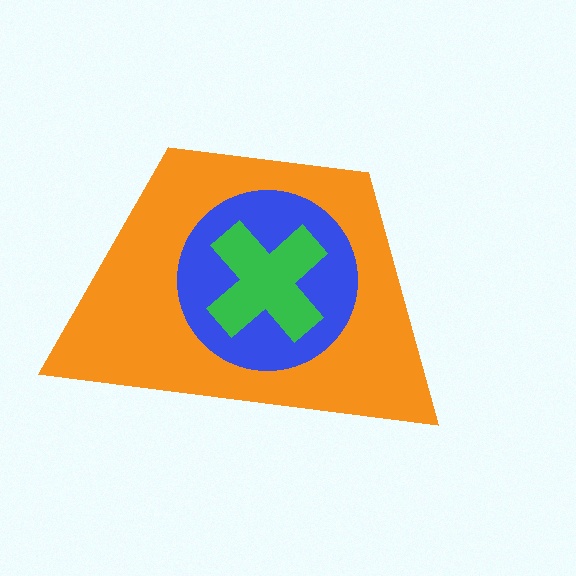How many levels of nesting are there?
3.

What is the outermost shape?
The orange trapezoid.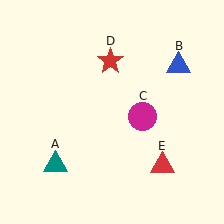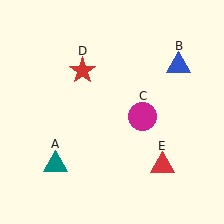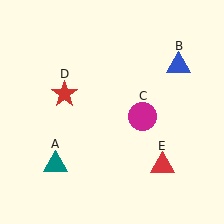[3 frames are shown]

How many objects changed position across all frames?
1 object changed position: red star (object D).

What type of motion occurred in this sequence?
The red star (object D) rotated counterclockwise around the center of the scene.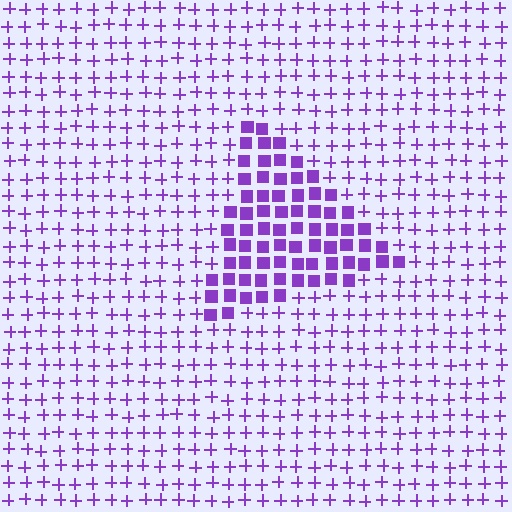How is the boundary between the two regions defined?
The boundary is defined by a change in element shape: squares inside vs. plus signs outside. All elements share the same color and spacing.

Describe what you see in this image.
The image is filled with small purple elements arranged in a uniform grid. A triangle-shaped region contains squares, while the surrounding area contains plus signs. The boundary is defined purely by the change in element shape.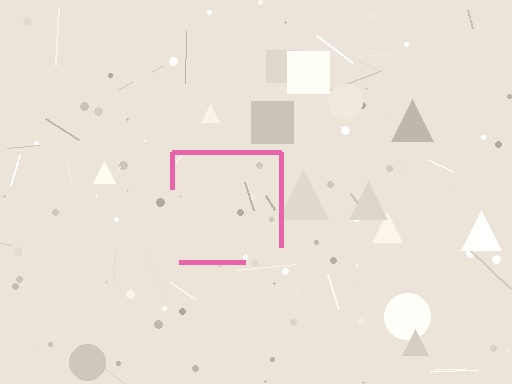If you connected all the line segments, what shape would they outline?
They would outline a square.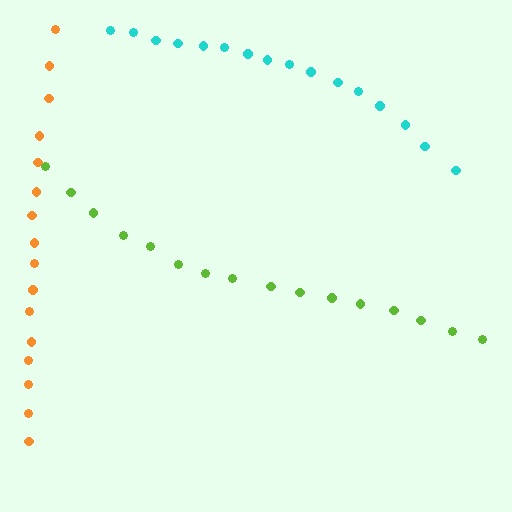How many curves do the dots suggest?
There are 3 distinct paths.